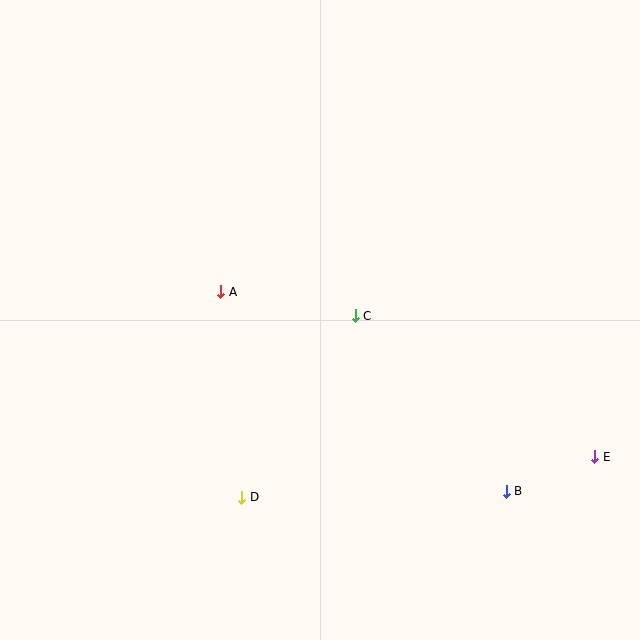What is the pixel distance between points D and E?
The distance between D and E is 355 pixels.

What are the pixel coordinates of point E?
Point E is at (595, 457).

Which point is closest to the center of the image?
Point C at (355, 316) is closest to the center.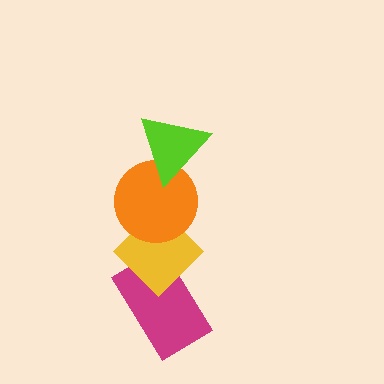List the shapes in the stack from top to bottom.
From top to bottom: the lime triangle, the orange circle, the yellow diamond, the magenta rectangle.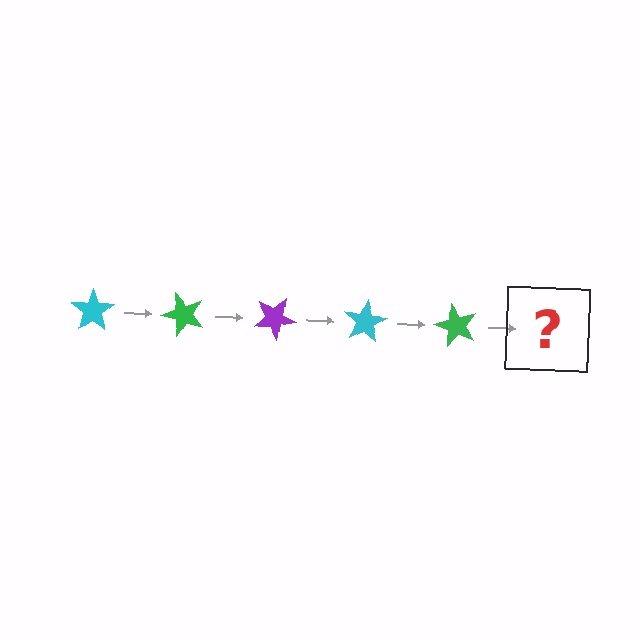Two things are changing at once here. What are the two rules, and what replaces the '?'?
The two rules are that it rotates 50 degrees each step and the color cycles through cyan, green, and purple. The '?' should be a purple star, rotated 250 degrees from the start.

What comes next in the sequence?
The next element should be a purple star, rotated 250 degrees from the start.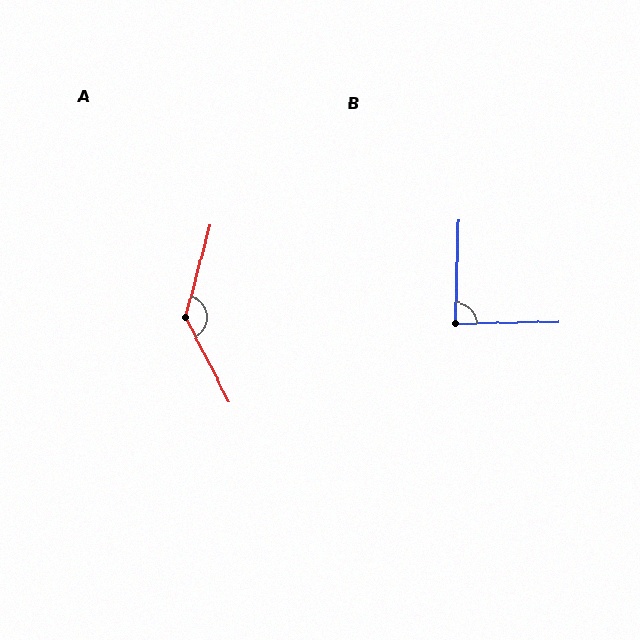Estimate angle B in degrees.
Approximately 87 degrees.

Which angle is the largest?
A, at approximately 138 degrees.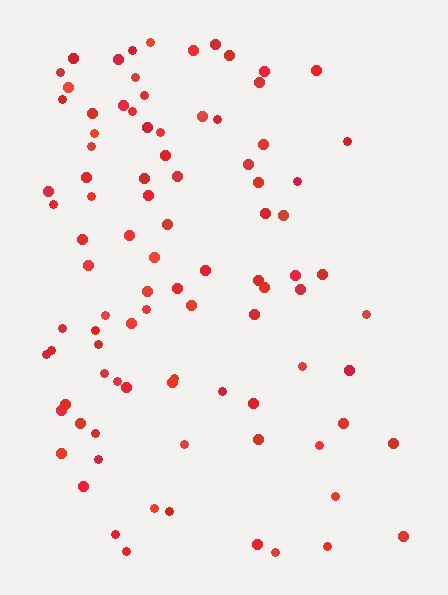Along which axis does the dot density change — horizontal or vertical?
Horizontal.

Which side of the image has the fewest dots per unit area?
The right.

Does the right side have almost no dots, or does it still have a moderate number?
Still a moderate number, just noticeably fewer than the left.